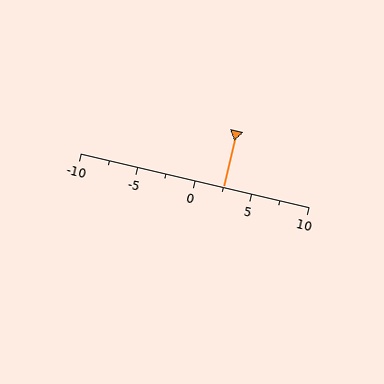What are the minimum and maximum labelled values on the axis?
The axis runs from -10 to 10.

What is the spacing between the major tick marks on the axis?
The major ticks are spaced 5 apart.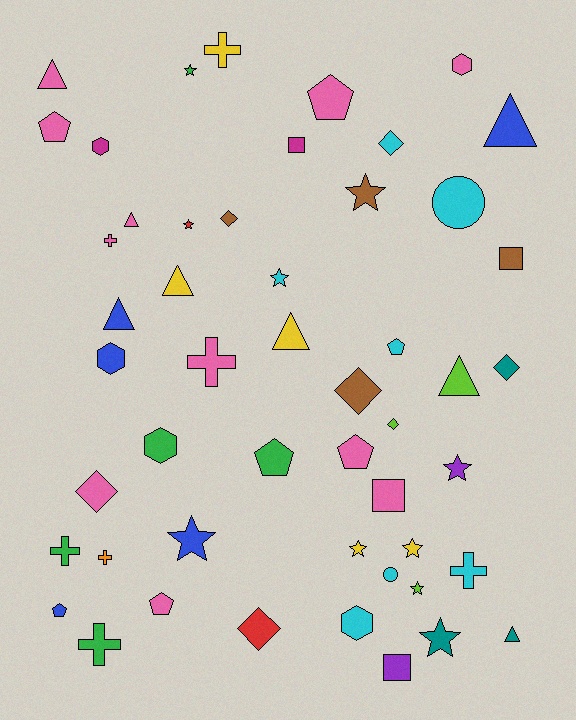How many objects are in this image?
There are 50 objects.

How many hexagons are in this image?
There are 5 hexagons.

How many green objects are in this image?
There are 5 green objects.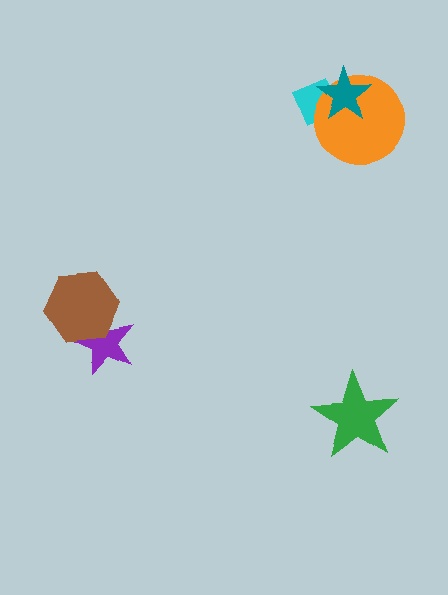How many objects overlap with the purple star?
1 object overlaps with the purple star.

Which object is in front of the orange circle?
The teal star is in front of the orange circle.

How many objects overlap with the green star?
0 objects overlap with the green star.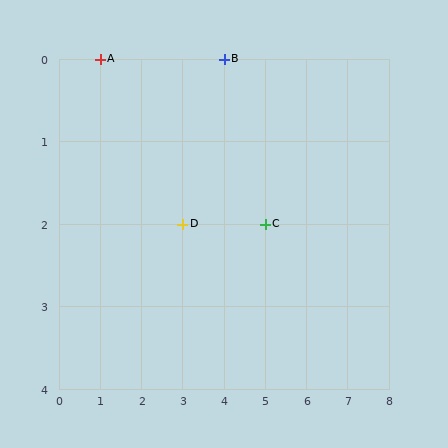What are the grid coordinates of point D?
Point D is at grid coordinates (3, 2).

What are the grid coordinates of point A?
Point A is at grid coordinates (1, 0).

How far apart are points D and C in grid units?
Points D and C are 2 columns apart.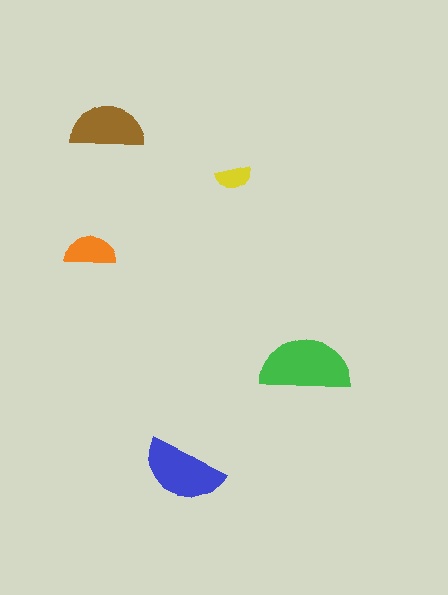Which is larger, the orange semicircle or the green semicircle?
The green one.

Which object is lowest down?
The blue semicircle is bottommost.